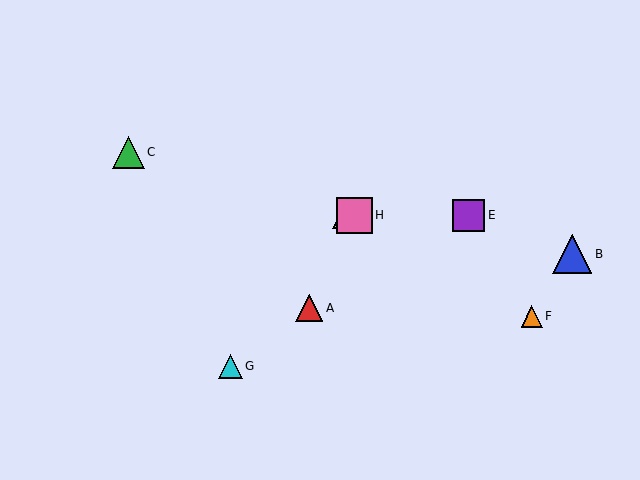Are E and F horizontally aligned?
No, E is at y≈215 and F is at y≈316.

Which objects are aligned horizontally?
Objects D, E, H are aligned horizontally.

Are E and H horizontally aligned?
Yes, both are at y≈215.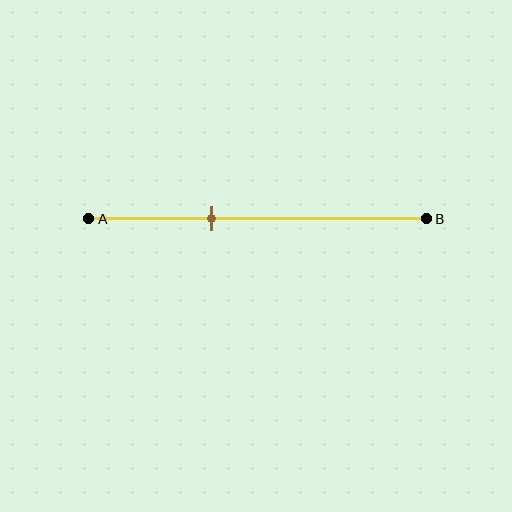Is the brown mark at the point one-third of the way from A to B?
No, the mark is at about 35% from A, not at the 33% one-third point.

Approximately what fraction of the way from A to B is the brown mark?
The brown mark is approximately 35% of the way from A to B.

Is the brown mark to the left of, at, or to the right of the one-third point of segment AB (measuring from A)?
The brown mark is to the right of the one-third point of segment AB.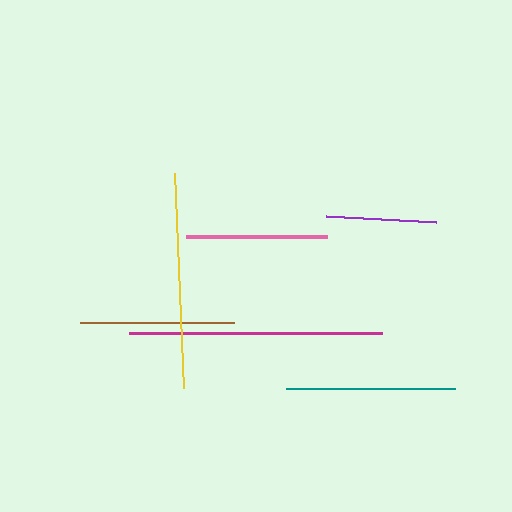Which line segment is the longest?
The magenta line is the longest at approximately 253 pixels.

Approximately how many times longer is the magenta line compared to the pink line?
The magenta line is approximately 1.8 times the length of the pink line.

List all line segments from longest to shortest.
From longest to shortest: magenta, yellow, teal, brown, pink, purple.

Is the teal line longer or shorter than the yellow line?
The yellow line is longer than the teal line.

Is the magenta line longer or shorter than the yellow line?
The magenta line is longer than the yellow line.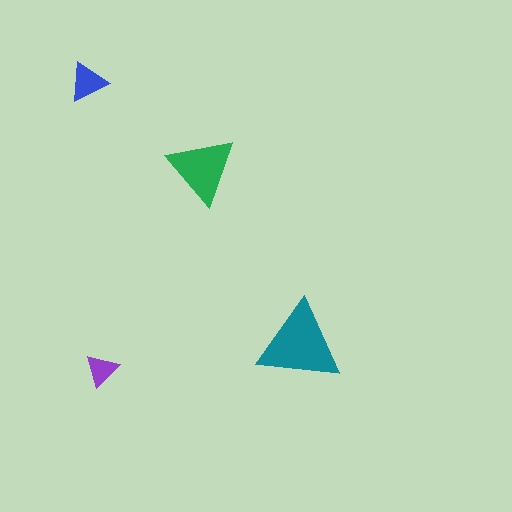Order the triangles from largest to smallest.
the teal one, the green one, the blue one, the purple one.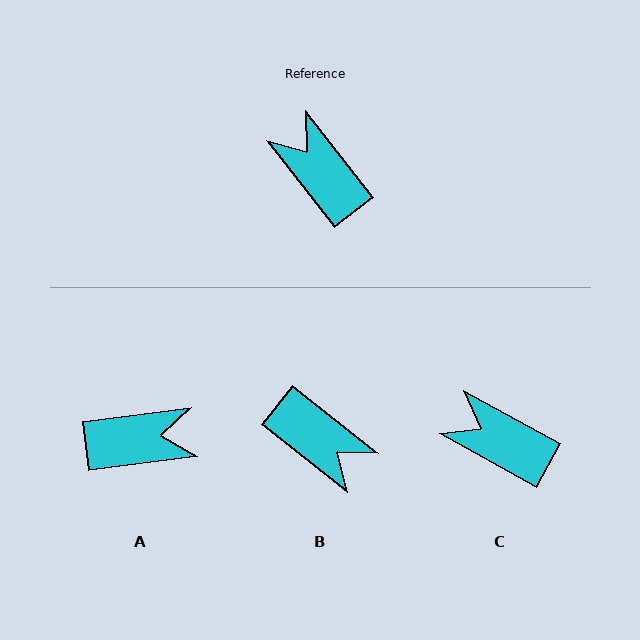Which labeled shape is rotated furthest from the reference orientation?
B, about 166 degrees away.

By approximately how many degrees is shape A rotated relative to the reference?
Approximately 120 degrees clockwise.